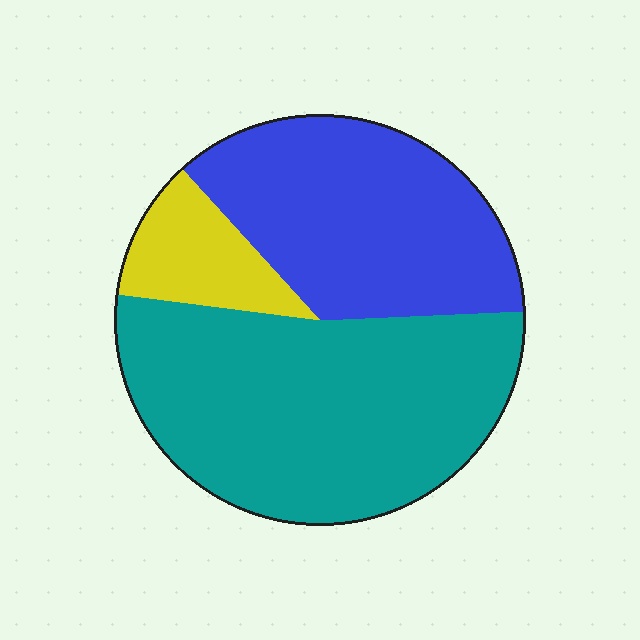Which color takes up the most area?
Teal, at roughly 55%.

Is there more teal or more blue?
Teal.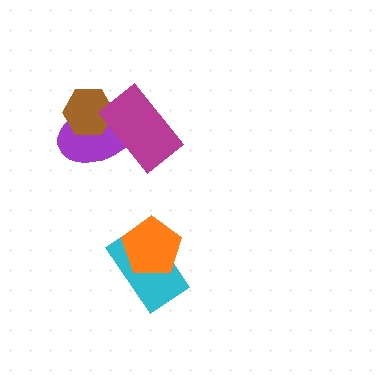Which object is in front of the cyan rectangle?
The orange pentagon is in front of the cyan rectangle.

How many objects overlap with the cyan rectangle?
1 object overlaps with the cyan rectangle.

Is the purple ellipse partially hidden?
Yes, it is partially covered by another shape.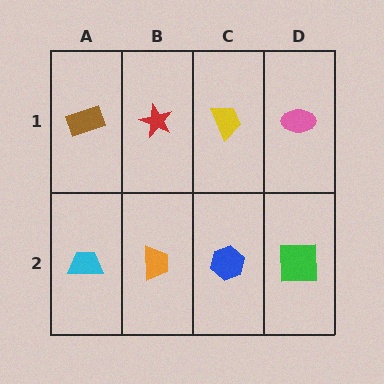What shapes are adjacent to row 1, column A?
A cyan trapezoid (row 2, column A), a red star (row 1, column B).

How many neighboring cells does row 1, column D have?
2.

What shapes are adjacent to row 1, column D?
A green square (row 2, column D), a yellow trapezoid (row 1, column C).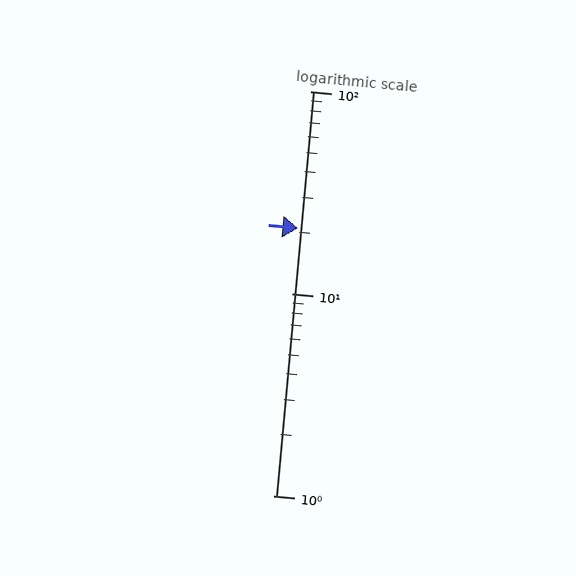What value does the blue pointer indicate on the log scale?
The pointer indicates approximately 21.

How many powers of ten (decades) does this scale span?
The scale spans 2 decades, from 1 to 100.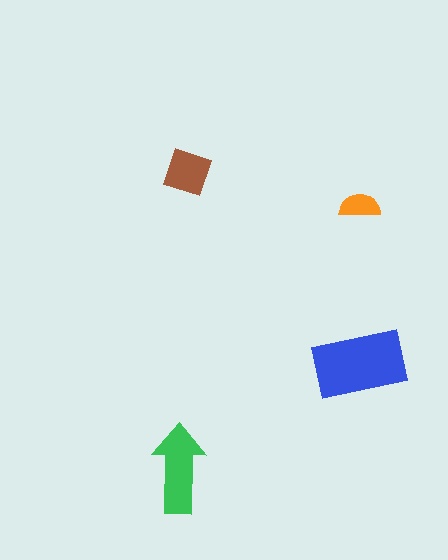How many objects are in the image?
There are 4 objects in the image.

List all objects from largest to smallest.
The blue rectangle, the green arrow, the brown diamond, the orange semicircle.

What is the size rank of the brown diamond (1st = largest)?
3rd.